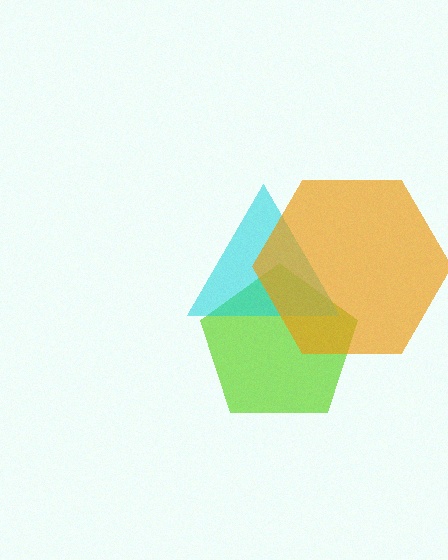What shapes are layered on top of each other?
The layered shapes are: a lime pentagon, a cyan triangle, an orange hexagon.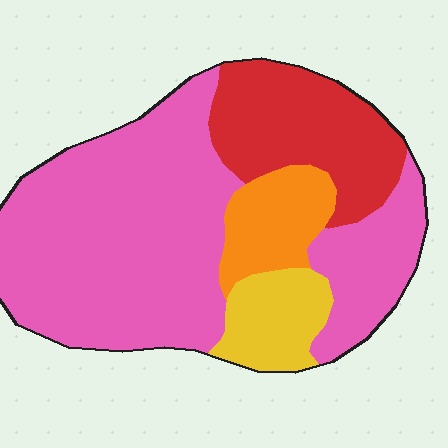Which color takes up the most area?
Pink, at roughly 60%.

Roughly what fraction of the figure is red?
Red covers 20% of the figure.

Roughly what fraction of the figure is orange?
Orange covers 10% of the figure.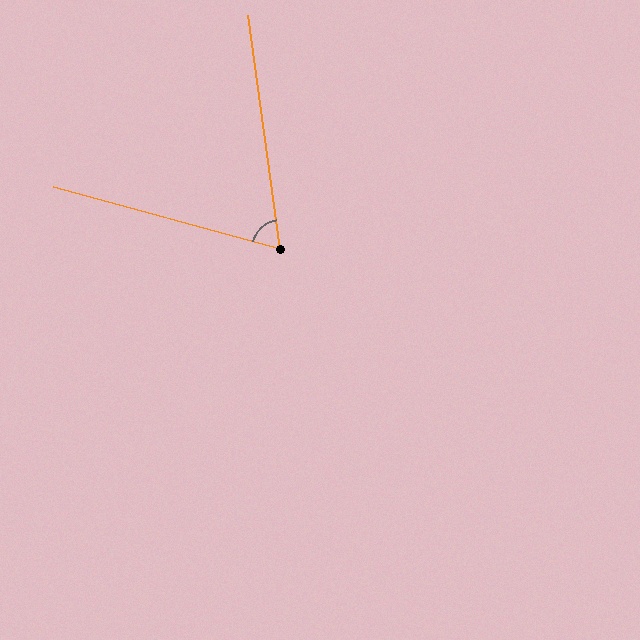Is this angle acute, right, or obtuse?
It is acute.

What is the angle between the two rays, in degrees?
Approximately 67 degrees.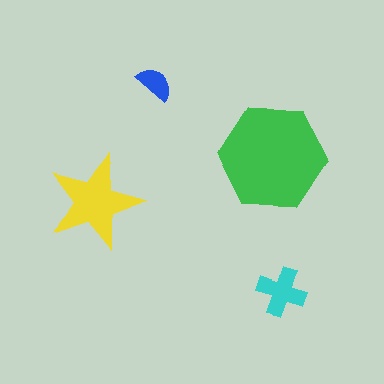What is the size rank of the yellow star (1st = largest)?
2nd.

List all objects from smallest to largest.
The blue semicircle, the cyan cross, the yellow star, the green hexagon.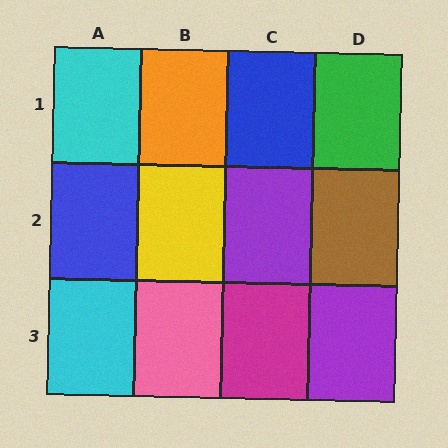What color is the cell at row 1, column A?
Cyan.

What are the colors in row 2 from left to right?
Blue, yellow, purple, brown.